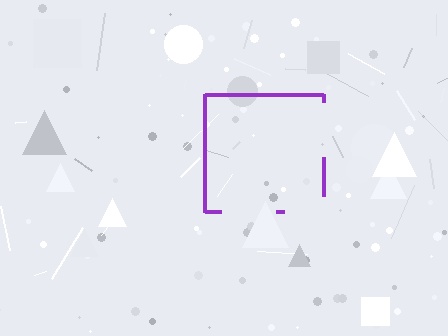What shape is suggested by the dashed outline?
The dashed outline suggests a square.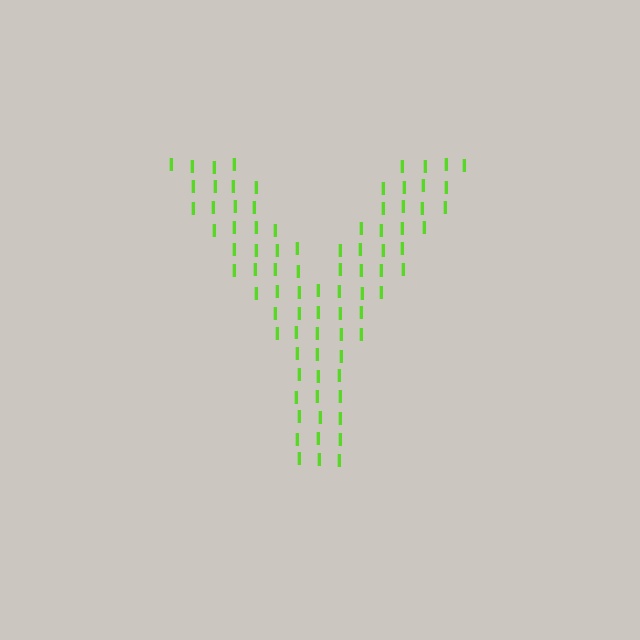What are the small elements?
The small elements are letter I's.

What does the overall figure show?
The overall figure shows the letter Y.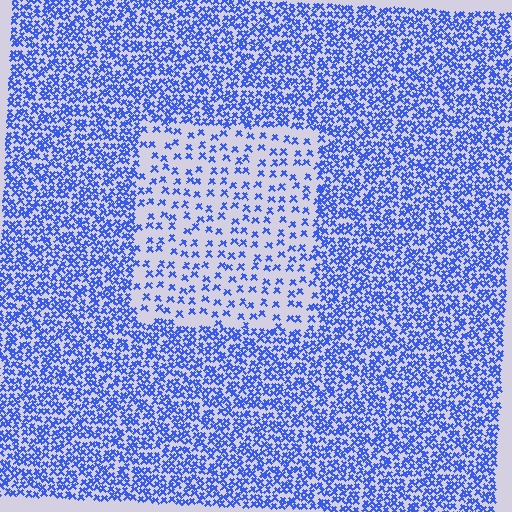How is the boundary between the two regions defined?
The boundary is defined by a change in element density (approximately 2.5x ratio). All elements are the same color, size, and shape.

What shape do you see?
I see a rectangle.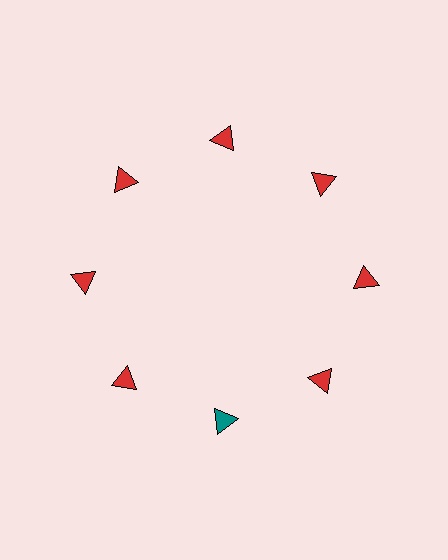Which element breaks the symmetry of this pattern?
The teal triangle at roughly the 6 o'clock position breaks the symmetry. All other shapes are red triangles.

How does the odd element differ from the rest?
It has a different color: teal instead of red.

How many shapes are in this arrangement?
There are 8 shapes arranged in a ring pattern.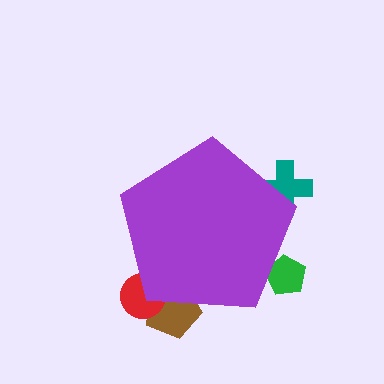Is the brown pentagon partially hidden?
Yes, the brown pentagon is partially hidden behind the purple pentagon.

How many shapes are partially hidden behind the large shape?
4 shapes are partially hidden.